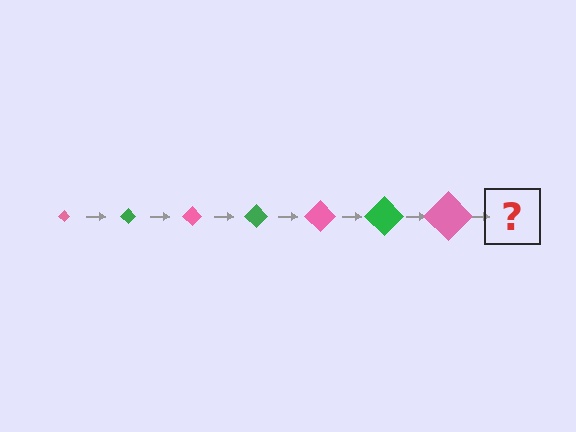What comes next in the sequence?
The next element should be a green diamond, larger than the previous one.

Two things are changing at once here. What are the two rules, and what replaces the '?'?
The two rules are that the diamond grows larger each step and the color cycles through pink and green. The '?' should be a green diamond, larger than the previous one.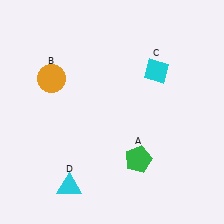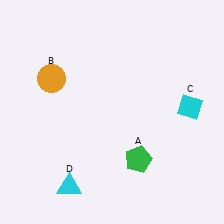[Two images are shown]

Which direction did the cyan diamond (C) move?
The cyan diamond (C) moved down.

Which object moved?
The cyan diamond (C) moved down.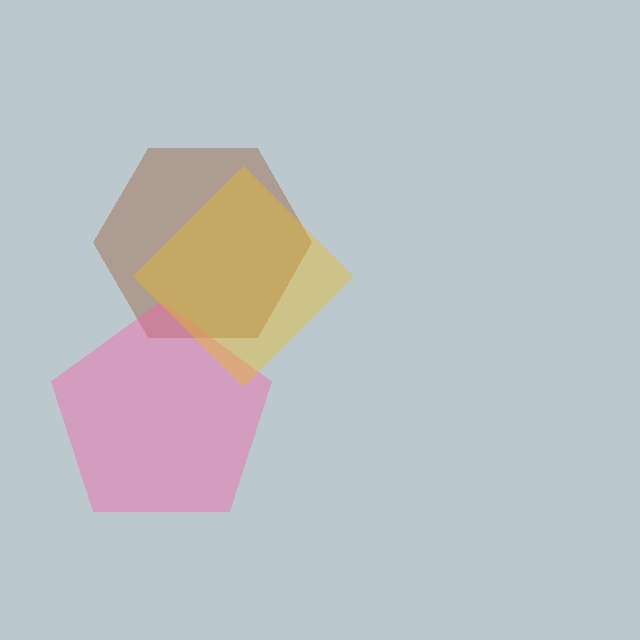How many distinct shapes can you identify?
There are 3 distinct shapes: a brown hexagon, a pink pentagon, a yellow diamond.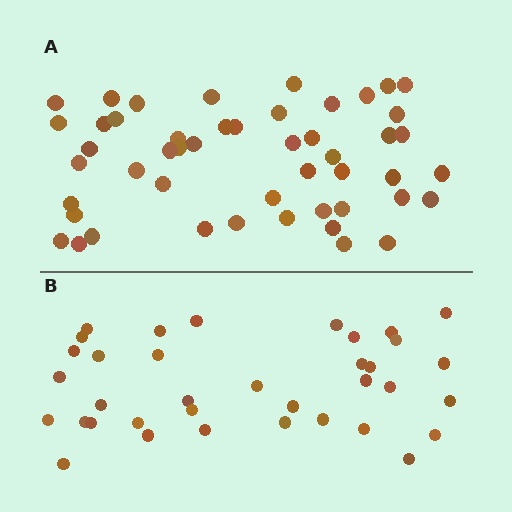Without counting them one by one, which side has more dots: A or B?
Region A (the top region) has more dots.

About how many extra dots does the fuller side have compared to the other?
Region A has approximately 15 more dots than region B.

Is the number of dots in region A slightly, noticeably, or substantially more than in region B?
Region A has noticeably more, but not dramatically so. The ratio is roughly 1.4 to 1.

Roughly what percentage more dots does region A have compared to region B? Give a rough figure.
About 35% more.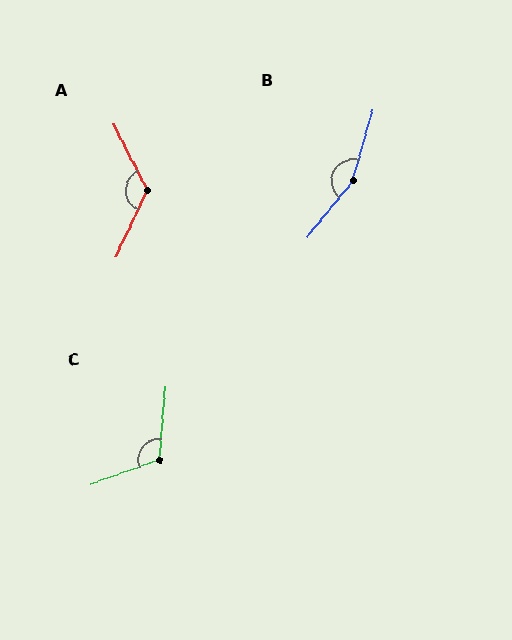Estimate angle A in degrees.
Approximately 128 degrees.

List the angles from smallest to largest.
C (115°), A (128°), B (158°).